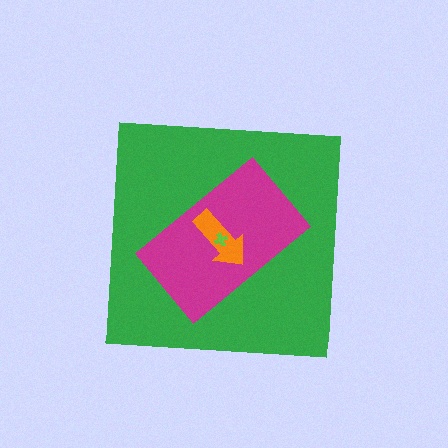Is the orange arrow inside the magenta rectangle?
Yes.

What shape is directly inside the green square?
The magenta rectangle.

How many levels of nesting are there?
4.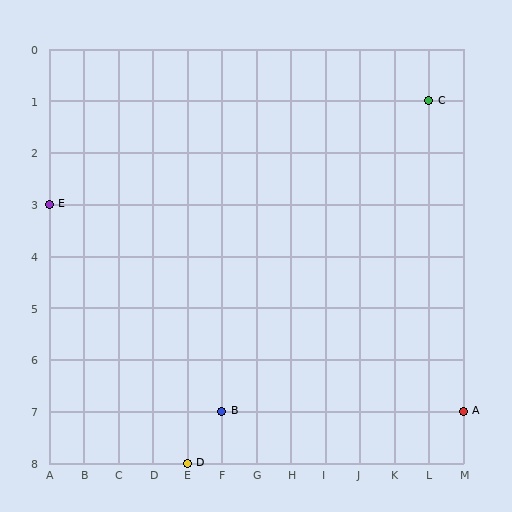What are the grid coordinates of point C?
Point C is at grid coordinates (L, 1).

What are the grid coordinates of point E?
Point E is at grid coordinates (A, 3).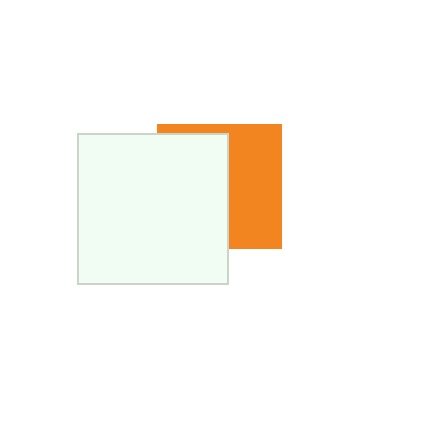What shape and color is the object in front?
The object in front is a white square.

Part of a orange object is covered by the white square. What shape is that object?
It is a square.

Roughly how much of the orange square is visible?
About half of it is visible (roughly 47%).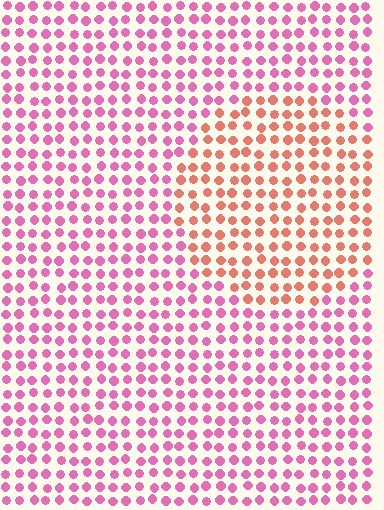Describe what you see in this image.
The image is filled with small pink elements in a uniform arrangement. A circle-shaped region is visible where the elements are tinted to a slightly different hue, forming a subtle color boundary.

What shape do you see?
I see a circle.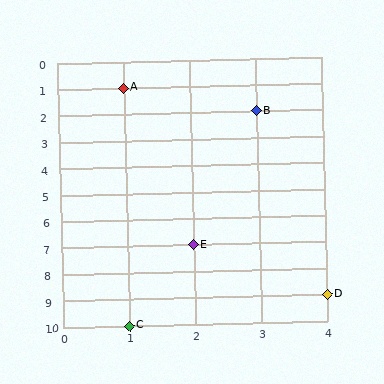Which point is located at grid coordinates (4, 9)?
Point D is at (4, 9).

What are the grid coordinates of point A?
Point A is at grid coordinates (1, 1).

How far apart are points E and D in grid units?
Points E and D are 2 columns and 2 rows apart (about 2.8 grid units diagonally).